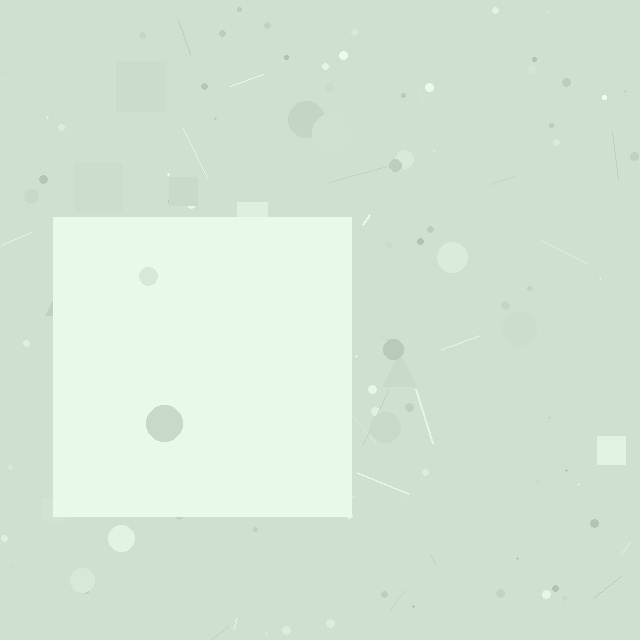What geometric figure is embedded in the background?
A square is embedded in the background.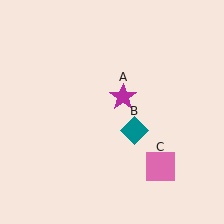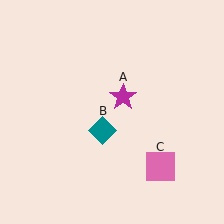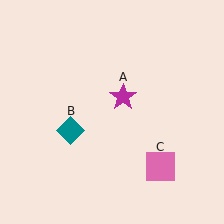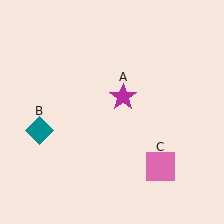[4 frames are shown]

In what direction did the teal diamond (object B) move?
The teal diamond (object B) moved left.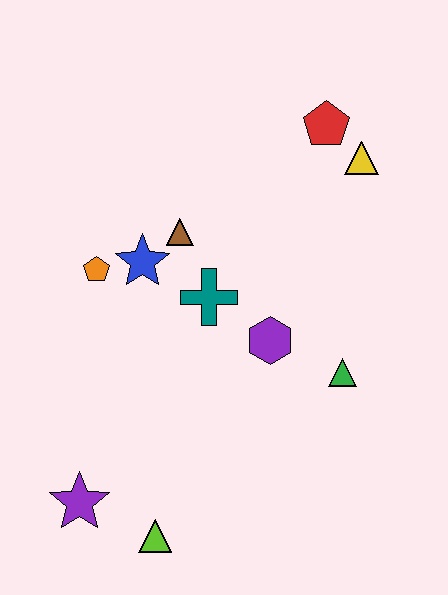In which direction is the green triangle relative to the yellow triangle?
The green triangle is below the yellow triangle.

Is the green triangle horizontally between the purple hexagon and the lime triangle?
No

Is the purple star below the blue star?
Yes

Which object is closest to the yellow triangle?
The red pentagon is closest to the yellow triangle.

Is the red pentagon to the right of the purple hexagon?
Yes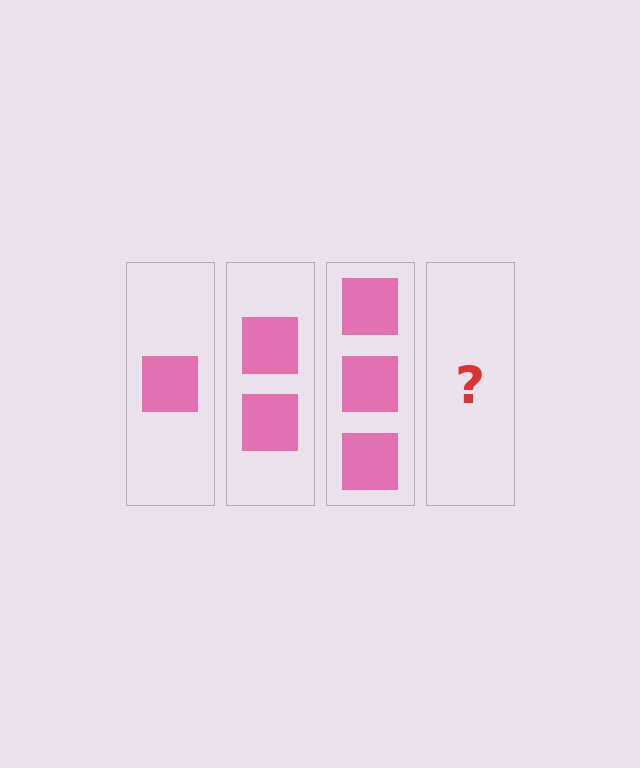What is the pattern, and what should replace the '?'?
The pattern is that each step adds one more square. The '?' should be 4 squares.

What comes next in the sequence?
The next element should be 4 squares.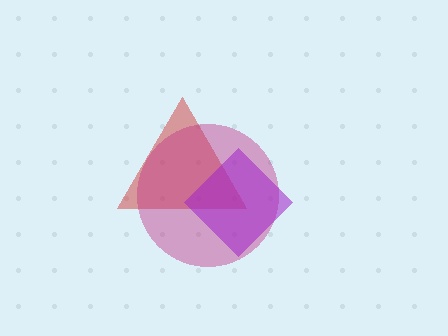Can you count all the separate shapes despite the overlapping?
Yes, there are 3 separate shapes.